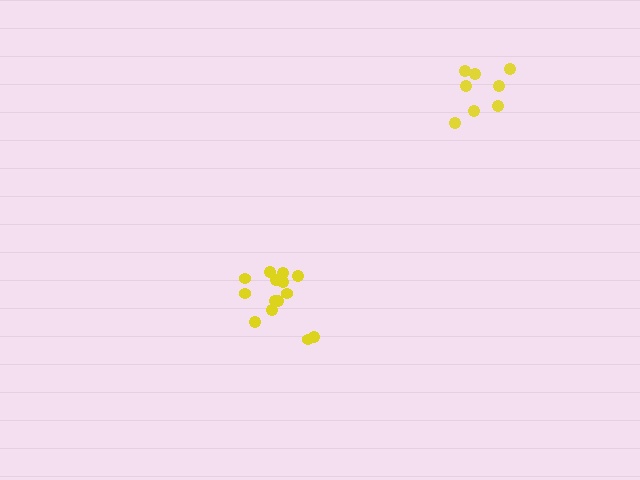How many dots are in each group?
Group 1: 14 dots, Group 2: 8 dots (22 total).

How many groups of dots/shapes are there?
There are 2 groups.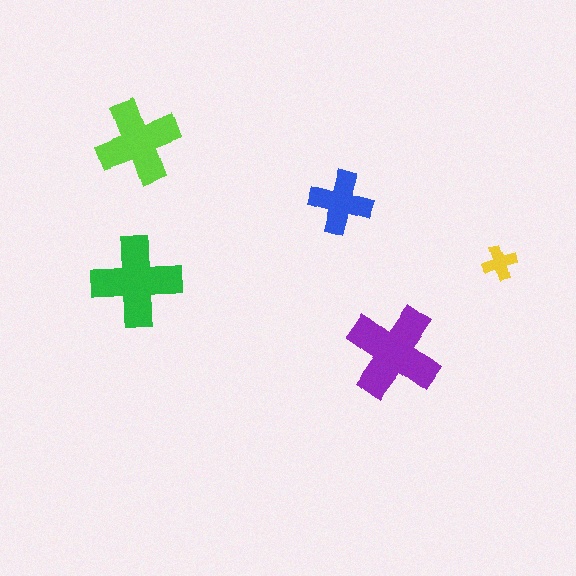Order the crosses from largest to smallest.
the purple one, the green one, the lime one, the blue one, the yellow one.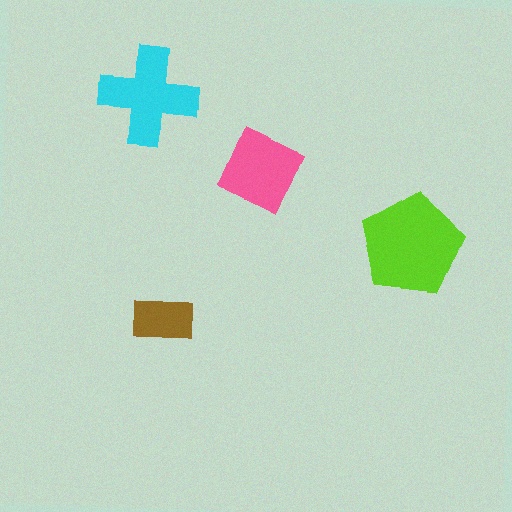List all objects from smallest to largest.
The brown rectangle, the pink square, the cyan cross, the lime pentagon.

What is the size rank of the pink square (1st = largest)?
3rd.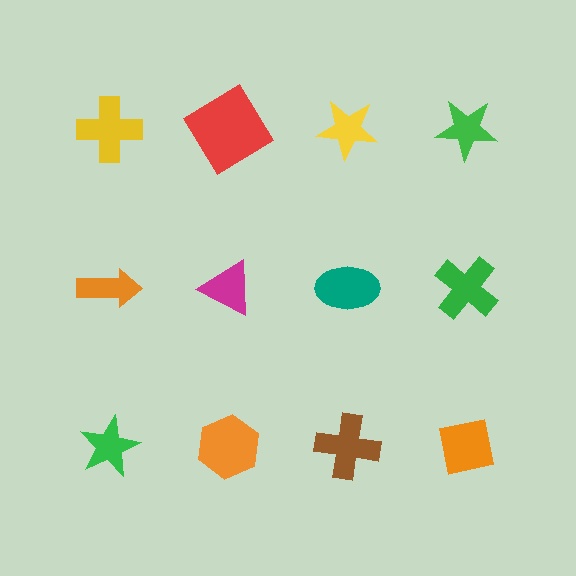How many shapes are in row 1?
4 shapes.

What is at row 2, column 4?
A green cross.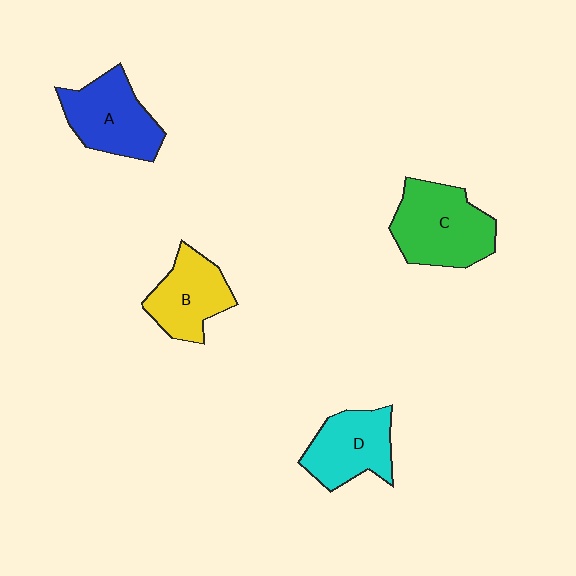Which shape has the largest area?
Shape C (green).